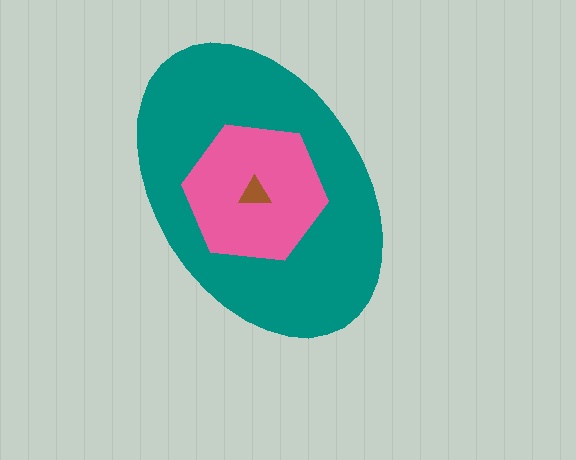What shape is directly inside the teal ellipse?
The pink hexagon.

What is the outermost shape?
The teal ellipse.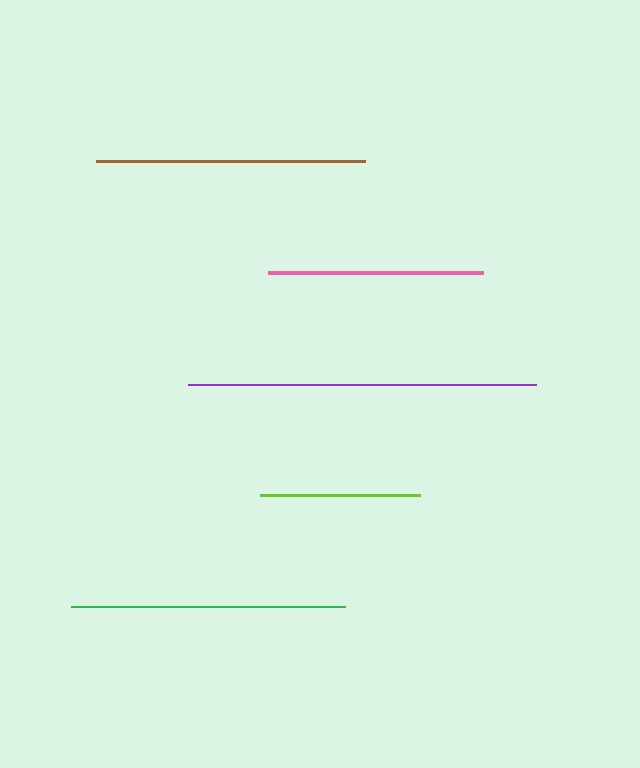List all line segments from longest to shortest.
From longest to shortest: purple, green, brown, pink, lime.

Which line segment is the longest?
The purple line is the longest at approximately 349 pixels.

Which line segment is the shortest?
The lime line is the shortest at approximately 160 pixels.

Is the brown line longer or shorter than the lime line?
The brown line is longer than the lime line.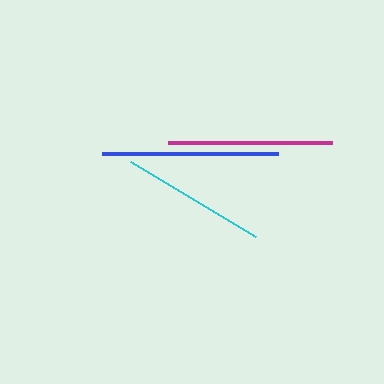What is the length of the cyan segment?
The cyan segment is approximately 146 pixels long.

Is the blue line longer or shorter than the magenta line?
The blue line is longer than the magenta line.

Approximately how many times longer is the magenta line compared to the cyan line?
The magenta line is approximately 1.1 times the length of the cyan line.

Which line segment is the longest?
The blue line is the longest at approximately 176 pixels.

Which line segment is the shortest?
The cyan line is the shortest at approximately 146 pixels.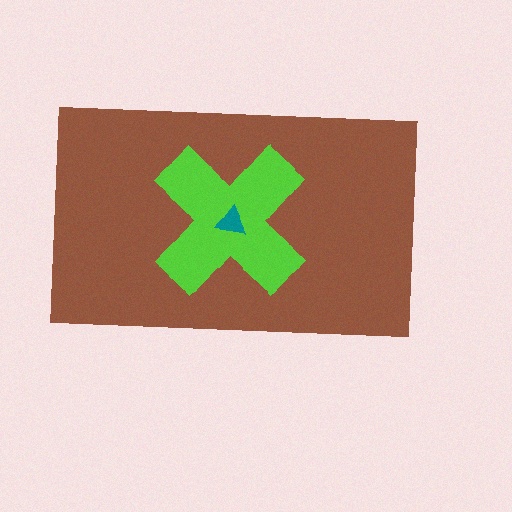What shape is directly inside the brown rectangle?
The lime cross.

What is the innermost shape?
The teal triangle.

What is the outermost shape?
The brown rectangle.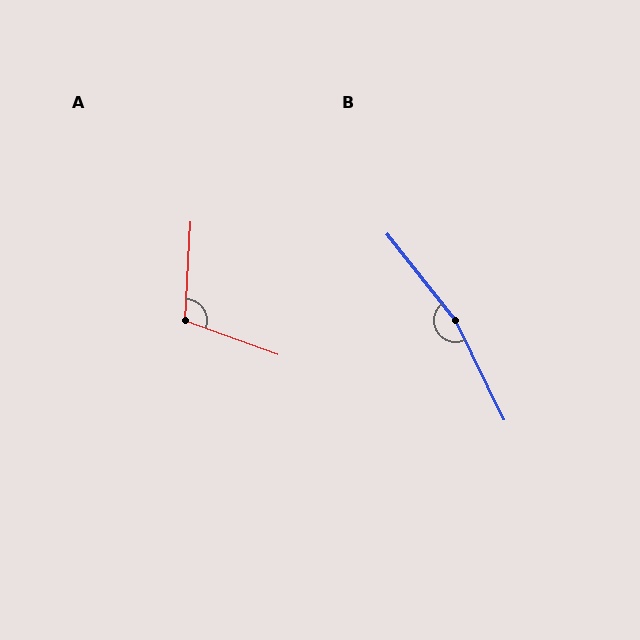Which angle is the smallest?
A, at approximately 107 degrees.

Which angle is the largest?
B, at approximately 168 degrees.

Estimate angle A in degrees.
Approximately 107 degrees.